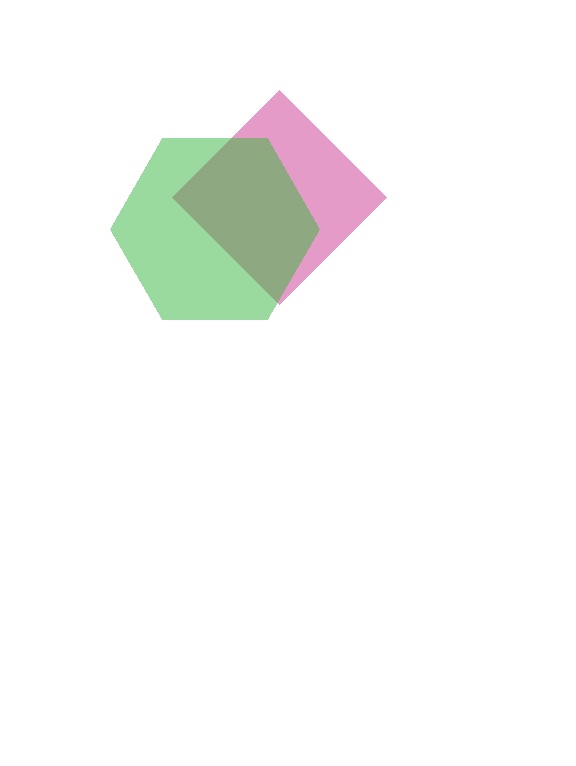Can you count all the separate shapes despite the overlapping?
Yes, there are 2 separate shapes.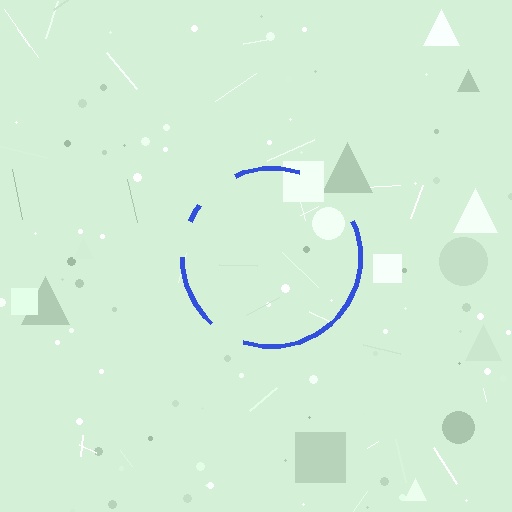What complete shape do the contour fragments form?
The contour fragments form a circle.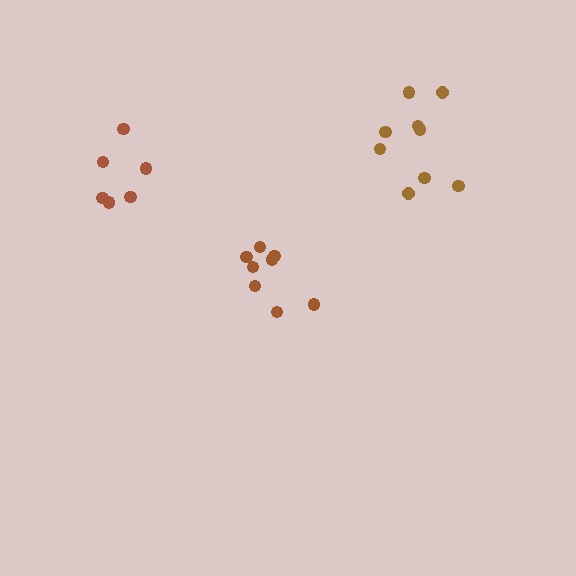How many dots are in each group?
Group 1: 8 dots, Group 2: 6 dots, Group 3: 9 dots (23 total).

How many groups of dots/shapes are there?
There are 3 groups.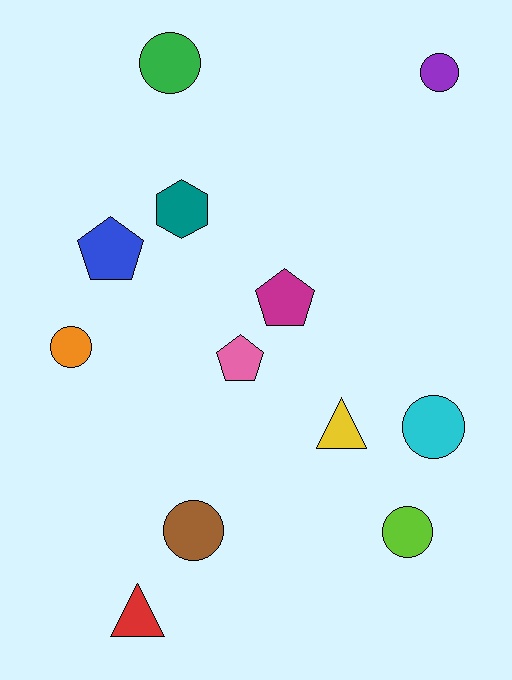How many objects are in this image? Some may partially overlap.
There are 12 objects.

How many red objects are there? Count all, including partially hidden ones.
There is 1 red object.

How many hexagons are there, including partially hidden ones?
There is 1 hexagon.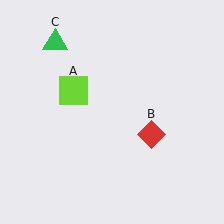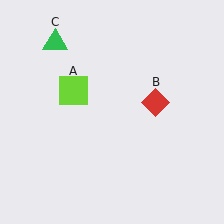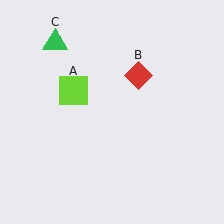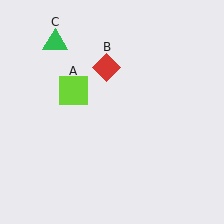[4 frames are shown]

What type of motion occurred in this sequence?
The red diamond (object B) rotated counterclockwise around the center of the scene.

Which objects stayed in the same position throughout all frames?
Lime square (object A) and green triangle (object C) remained stationary.